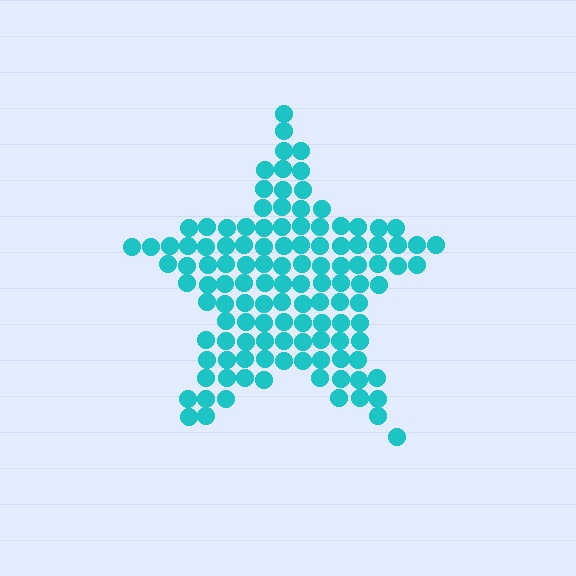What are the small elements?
The small elements are circles.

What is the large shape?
The large shape is a star.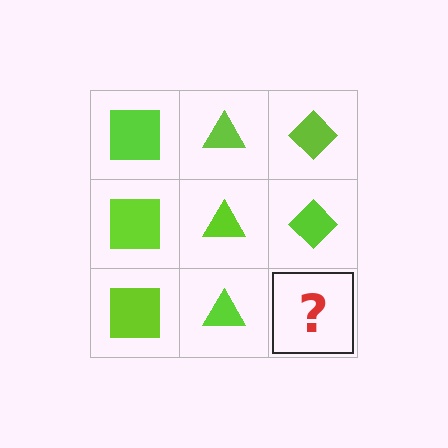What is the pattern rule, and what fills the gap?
The rule is that each column has a consistent shape. The gap should be filled with a lime diamond.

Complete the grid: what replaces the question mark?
The question mark should be replaced with a lime diamond.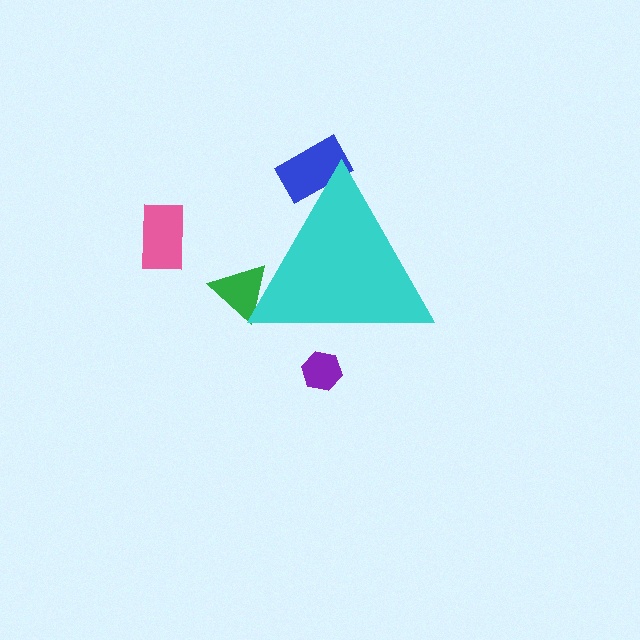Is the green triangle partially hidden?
Yes, the green triangle is partially hidden behind the cyan triangle.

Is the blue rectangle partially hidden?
Yes, the blue rectangle is partially hidden behind the cyan triangle.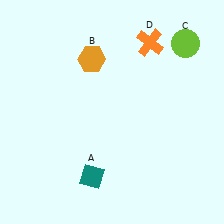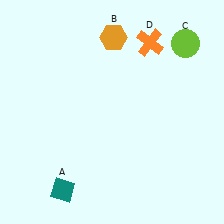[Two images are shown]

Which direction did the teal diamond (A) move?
The teal diamond (A) moved left.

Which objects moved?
The objects that moved are: the teal diamond (A), the orange hexagon (B).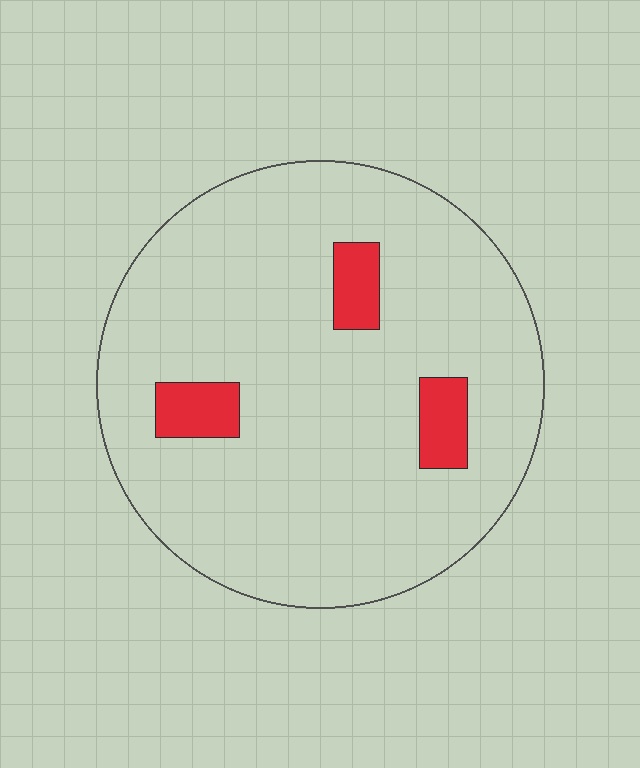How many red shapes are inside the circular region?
3.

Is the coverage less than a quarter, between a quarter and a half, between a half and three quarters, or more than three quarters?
Less than a quarter.